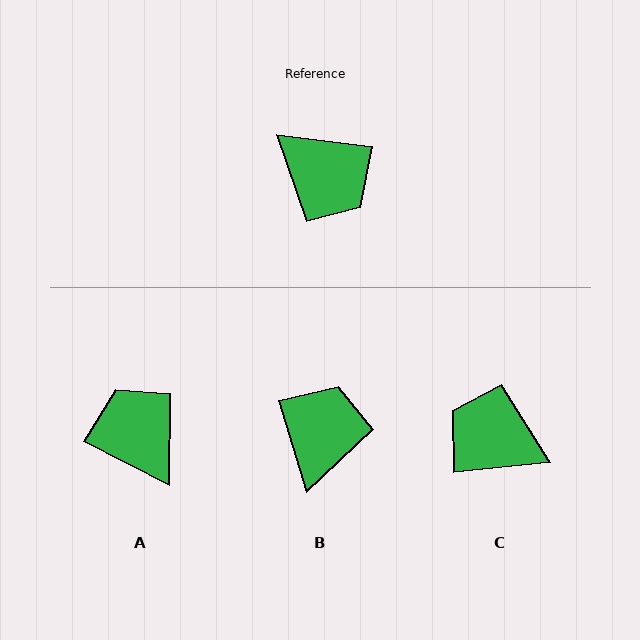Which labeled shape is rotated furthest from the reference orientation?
C, about 167 degrees away.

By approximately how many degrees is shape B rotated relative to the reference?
Approximately 114 degrees counter-clockwise.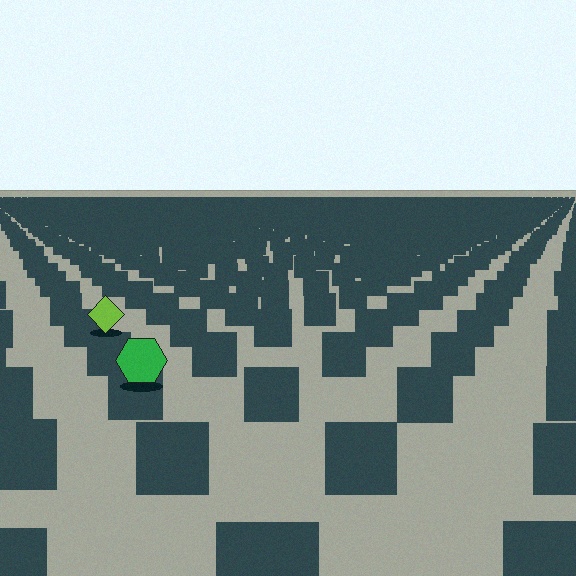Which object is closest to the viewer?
The green hexagon is closest. The texture marks near it are larger and more spread out.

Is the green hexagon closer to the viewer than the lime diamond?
Yes. The green hexagon is closer — you can tell from the texture gradient: the ground texture is coarser near it.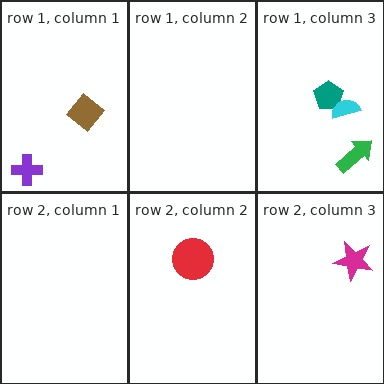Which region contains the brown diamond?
The row 1, column 1 region.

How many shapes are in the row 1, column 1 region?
2.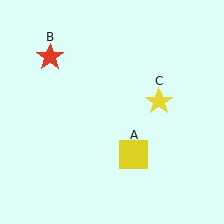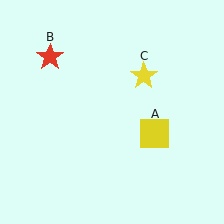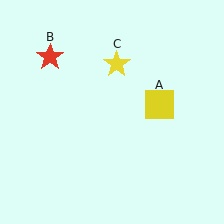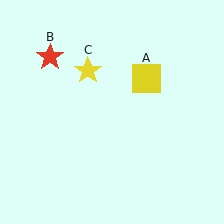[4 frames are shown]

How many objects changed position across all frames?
2 objects changed position: yellow square (object A), yellow star (object C).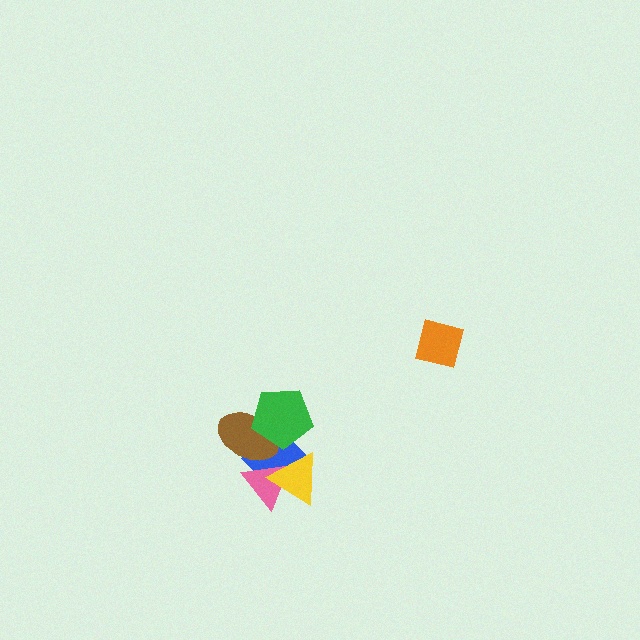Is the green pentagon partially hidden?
No, no other shape covers it.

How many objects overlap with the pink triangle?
3 objects overlap with the pink triangle.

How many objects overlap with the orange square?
0 objects overlap with the orange square.